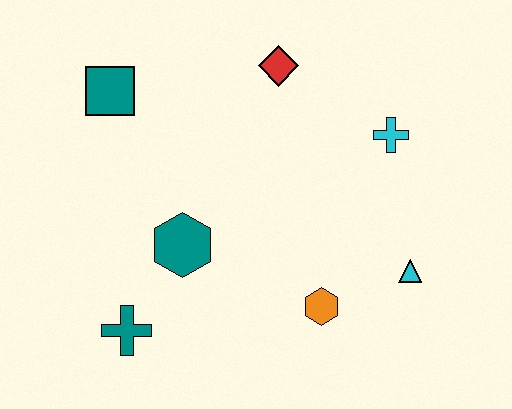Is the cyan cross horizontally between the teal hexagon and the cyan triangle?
Yes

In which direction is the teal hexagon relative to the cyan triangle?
The teal hexagon is to the left of the cyan triangle.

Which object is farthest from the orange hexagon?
The teal square is farthest from the orange hexagon.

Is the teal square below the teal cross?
No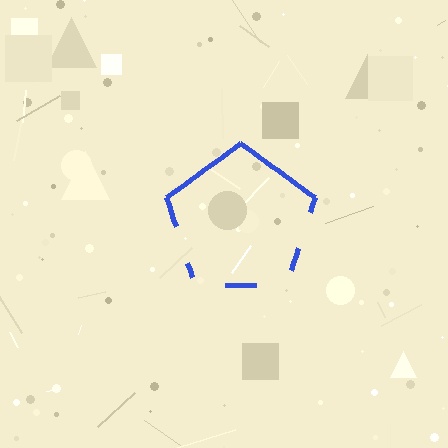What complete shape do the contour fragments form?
The contour fragments form a pentagon.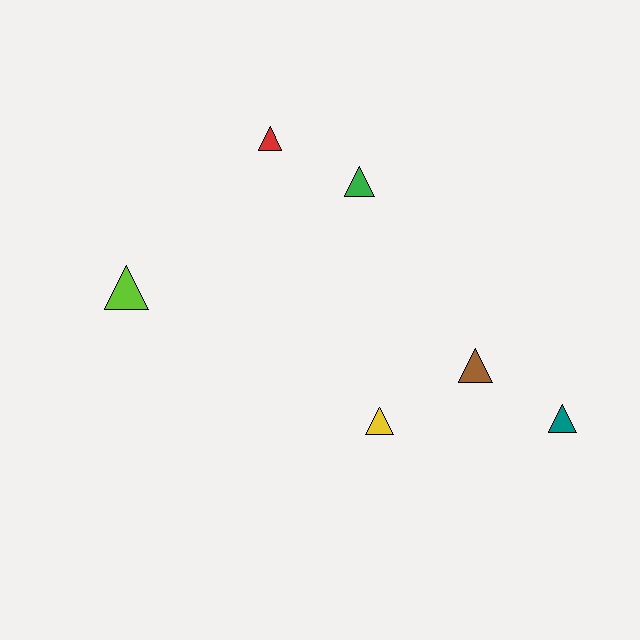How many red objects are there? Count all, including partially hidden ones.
There is 1 red object.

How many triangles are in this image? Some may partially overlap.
There are 6 triangles.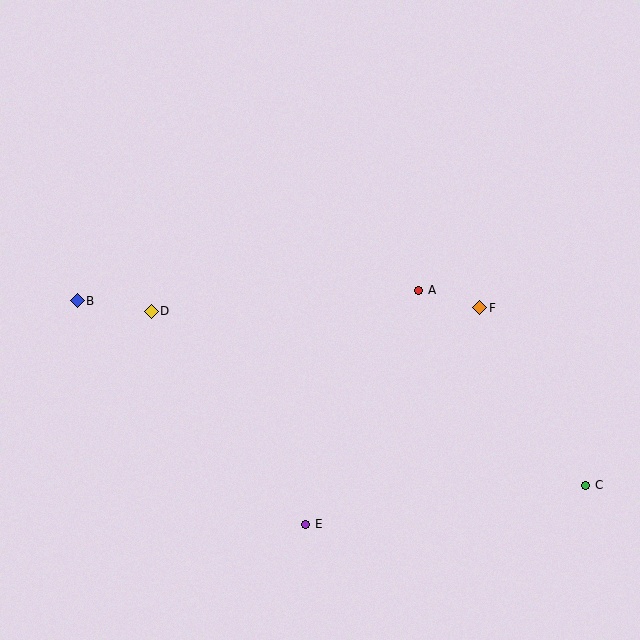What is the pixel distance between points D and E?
The distance between D and E is 263 pixels.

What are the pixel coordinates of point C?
Point C is at (586, 485).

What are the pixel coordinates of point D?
Point D is at (151, 311).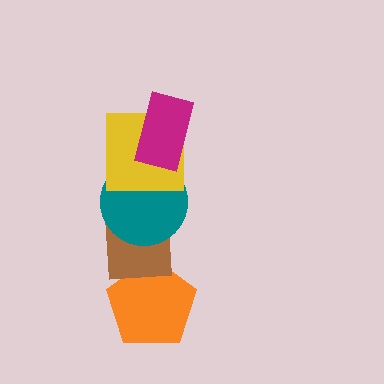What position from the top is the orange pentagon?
The orange pentagon is 5th from the top.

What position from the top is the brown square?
The brown square is 4th from the top.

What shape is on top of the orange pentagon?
The brown square is on top of the orange pentagon.